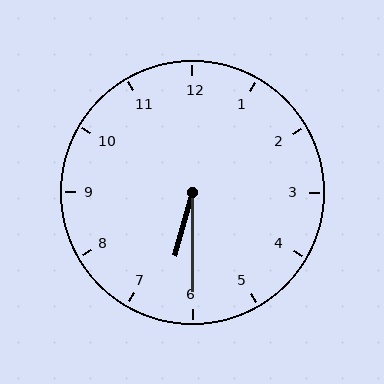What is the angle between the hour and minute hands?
Approximately 15 degrees.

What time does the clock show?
6:30.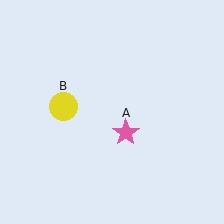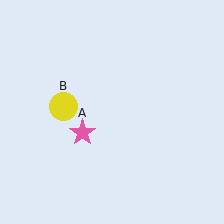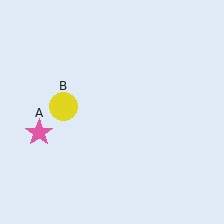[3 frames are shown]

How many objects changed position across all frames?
1 object changed position: pink star (object A).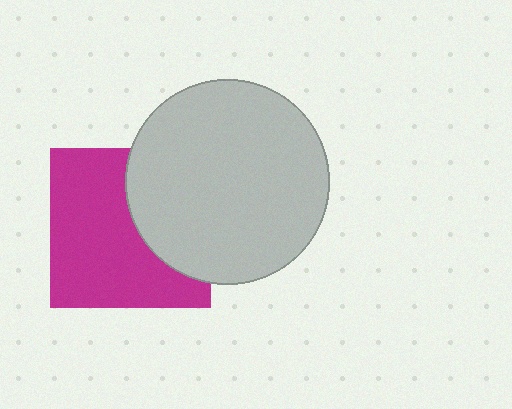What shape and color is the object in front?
The object in front is a light gray circle.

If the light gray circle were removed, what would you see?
You would see the complete magenta square.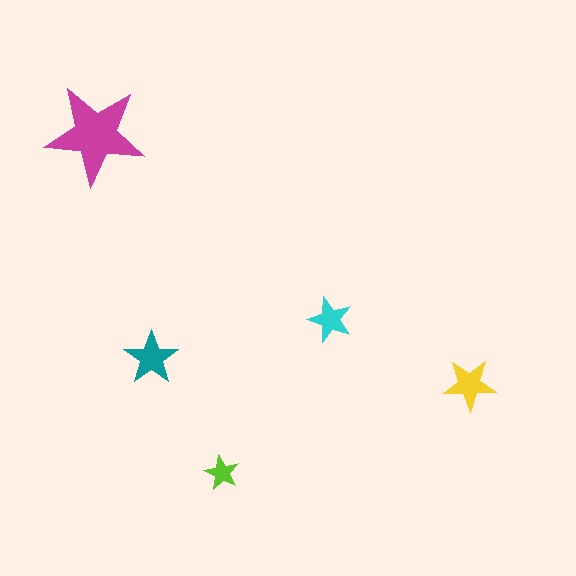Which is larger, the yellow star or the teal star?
The teal one.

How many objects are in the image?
There are 5 objects in the image.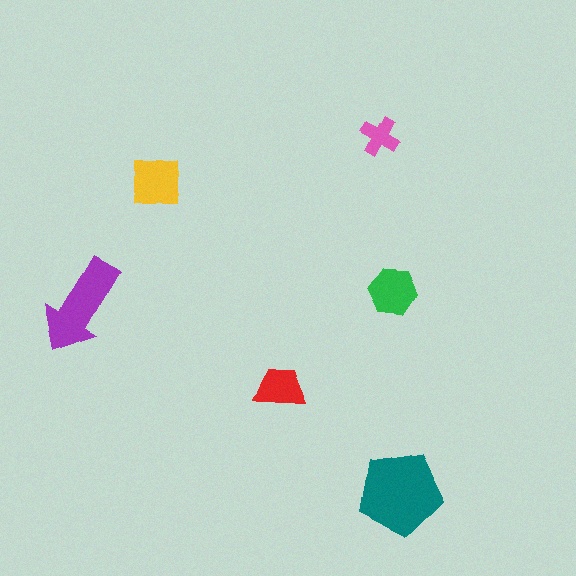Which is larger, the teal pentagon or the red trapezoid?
The teal pentagon.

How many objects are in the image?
There are 6 objects in the image.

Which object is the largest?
The teal pentagon.